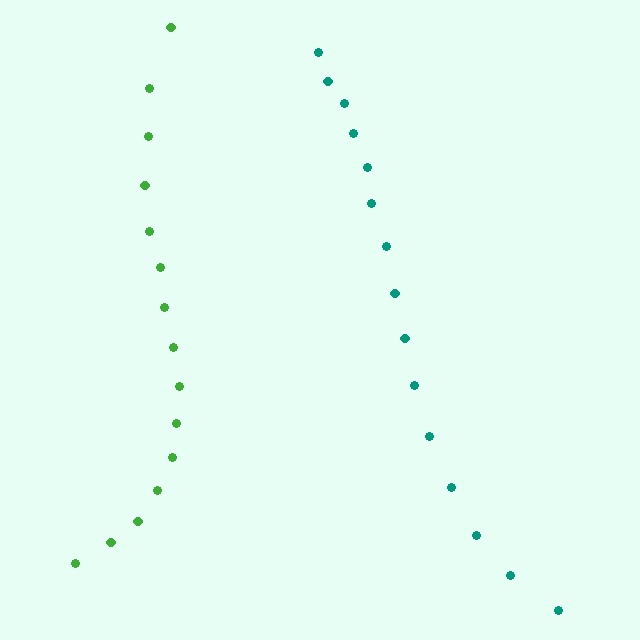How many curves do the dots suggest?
There are 2 distinct paths.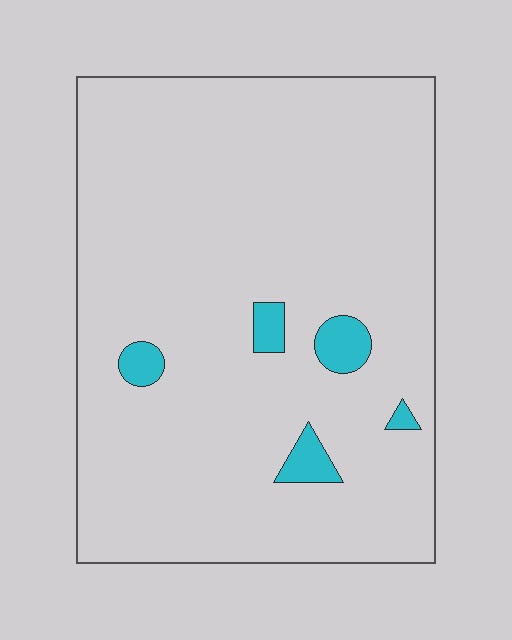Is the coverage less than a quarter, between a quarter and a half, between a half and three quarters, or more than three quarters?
Less than a quarter.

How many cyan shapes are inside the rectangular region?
5.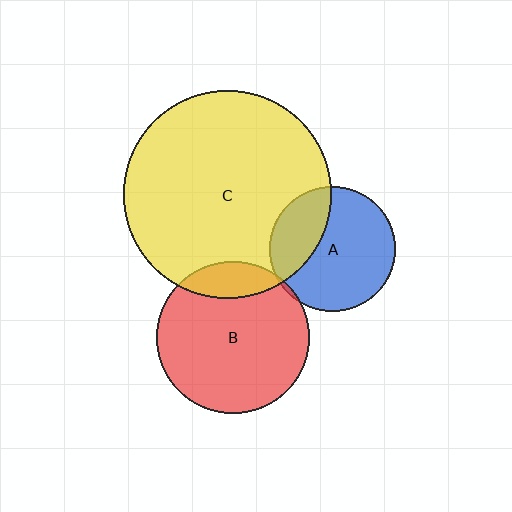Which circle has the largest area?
Circle C (yellow).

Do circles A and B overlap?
Yes.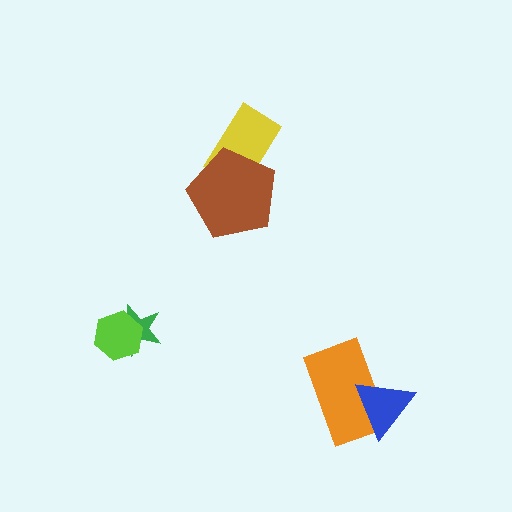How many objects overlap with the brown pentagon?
1 object overlaps with the brown pentagon.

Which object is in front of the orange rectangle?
The blue triangle is in front of the orange rectangle.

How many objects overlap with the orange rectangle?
1 object overlaps with the orange rectangle.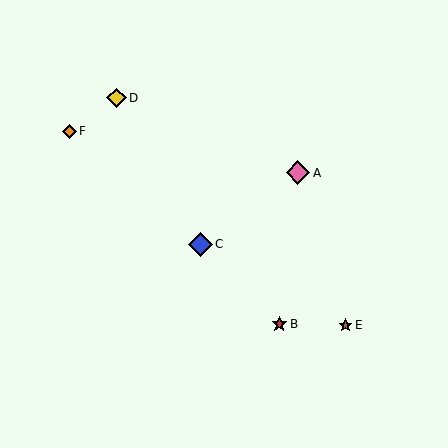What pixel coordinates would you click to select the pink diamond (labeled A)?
Click at (298, 173) to select the pink diamond A.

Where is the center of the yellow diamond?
The center of the yellow diamond is at (116, 98).